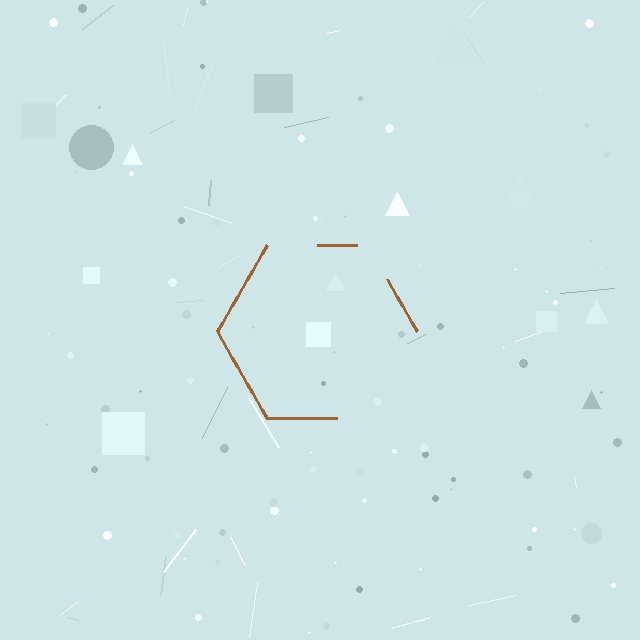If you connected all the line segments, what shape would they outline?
They would outline a hexagon.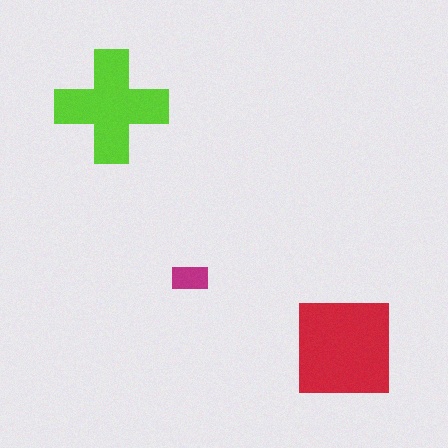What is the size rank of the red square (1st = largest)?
1st.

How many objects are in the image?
There are 3 objects in the image.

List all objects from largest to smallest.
The red square, the lime cross, the magenta rectangle.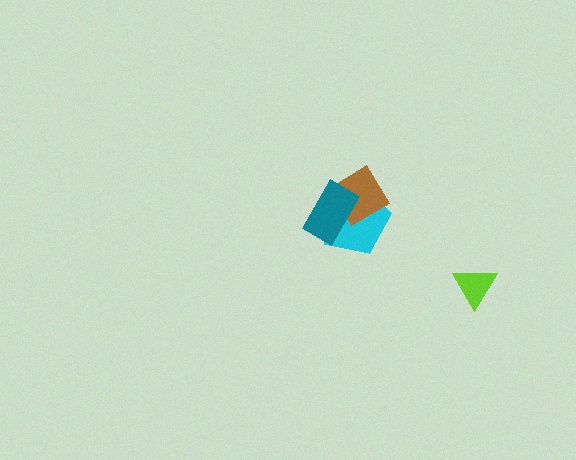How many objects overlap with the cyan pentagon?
2 objects overlap with the cyan pentagon.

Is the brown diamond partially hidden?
Yes, it is partially covered by another shape.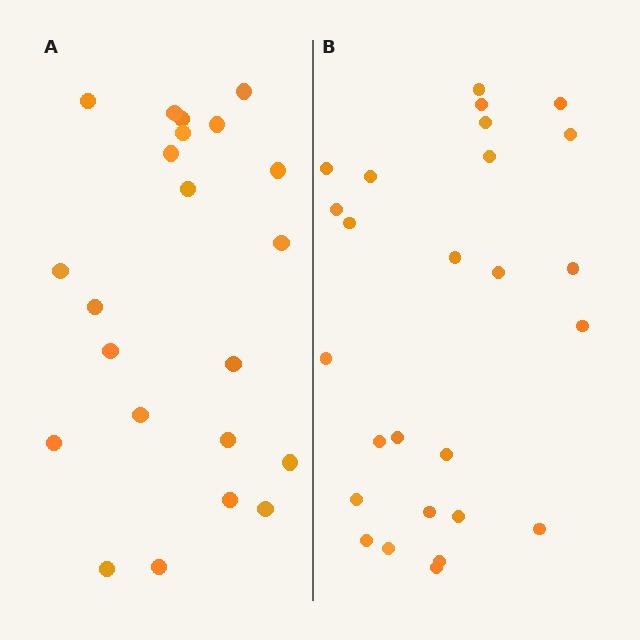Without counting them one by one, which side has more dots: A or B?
Region B (the right region) has more dots.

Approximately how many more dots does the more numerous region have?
Region B has about 4 more dots than region A.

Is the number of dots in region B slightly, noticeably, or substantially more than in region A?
Region B has only slightly more — the two regions are fairly close. The ratio is roughly 1.2 to 1.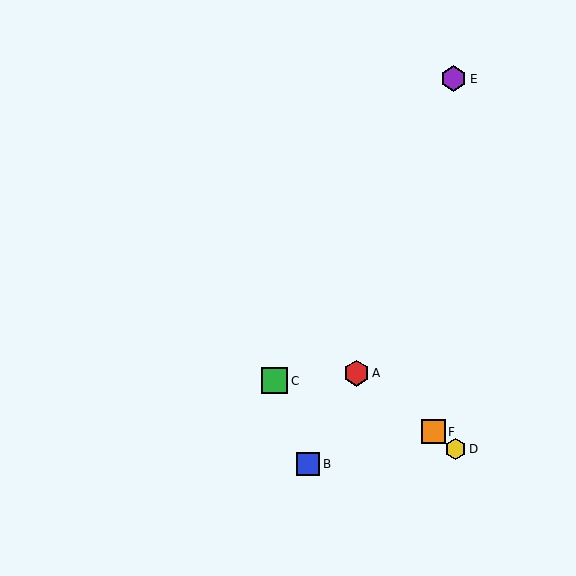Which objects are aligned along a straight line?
Objects A, D, F are aligned along a straight line.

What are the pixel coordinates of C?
Object C is at (275, 381).